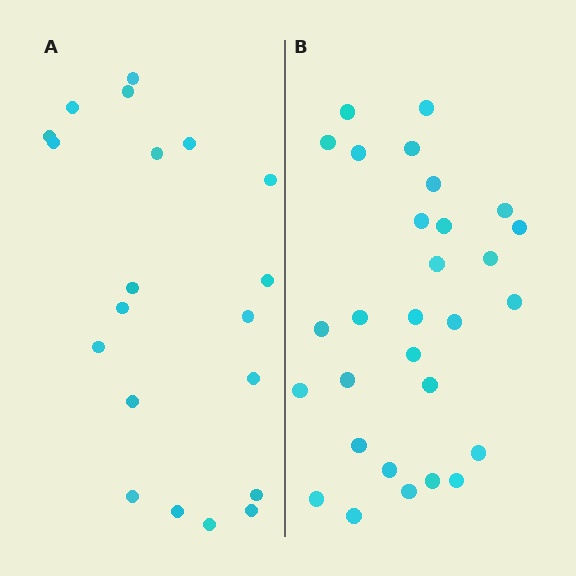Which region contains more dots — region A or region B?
Region B (the right region) has more dots.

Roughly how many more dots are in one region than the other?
Region B has roughly 8 or so more dots than region A.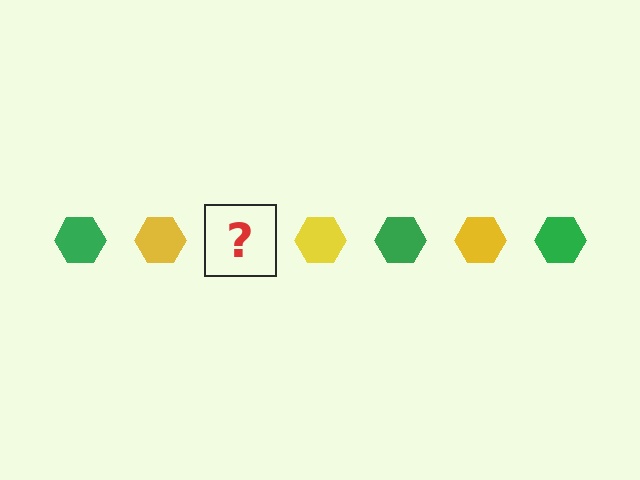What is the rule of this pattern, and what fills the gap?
The rule is that the pattern cycles through green, yellow hexagons. The gap should be filled with a green hexagon.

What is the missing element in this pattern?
The missing element is a green hexagon.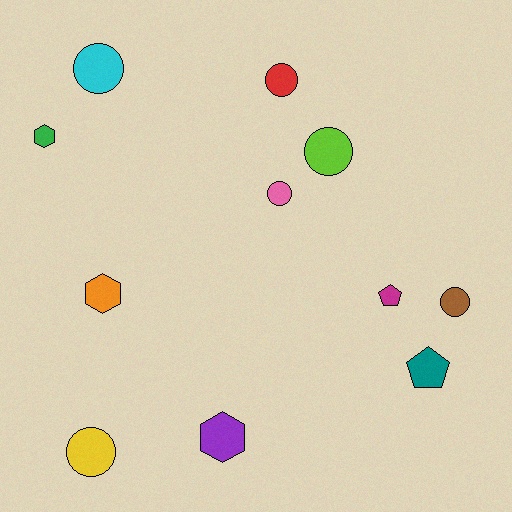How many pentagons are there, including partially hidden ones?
There are 2 pentagons.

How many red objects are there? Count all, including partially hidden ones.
There is 1 red object.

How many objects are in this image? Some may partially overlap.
There are 11 objects.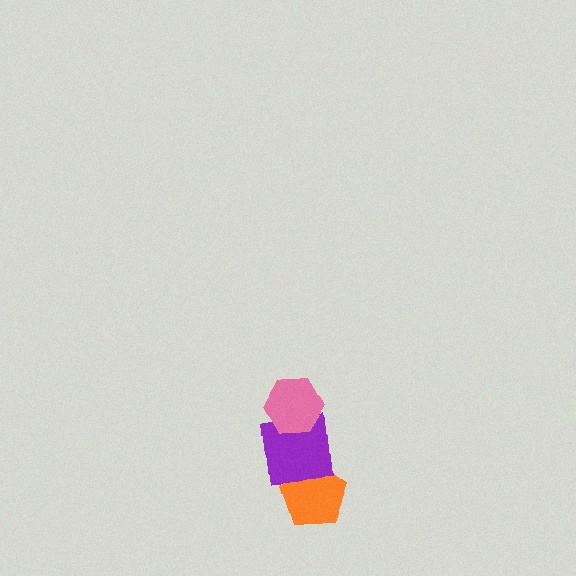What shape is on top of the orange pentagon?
The purple square is on top of the orange pentagon.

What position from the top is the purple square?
The purple square is 2nd from the top.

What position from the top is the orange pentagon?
The orange pentagon is 3rd from the top.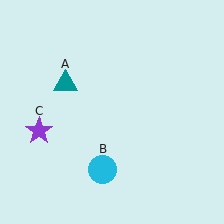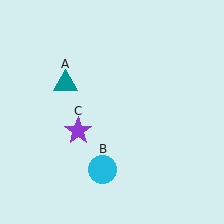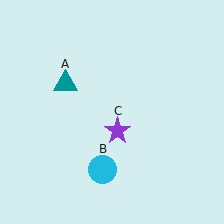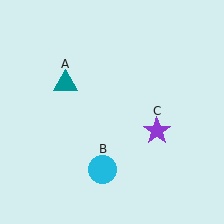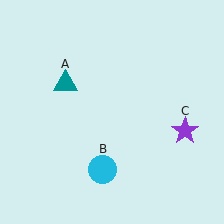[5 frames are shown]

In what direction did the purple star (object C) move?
The purple star (object C) moved right.